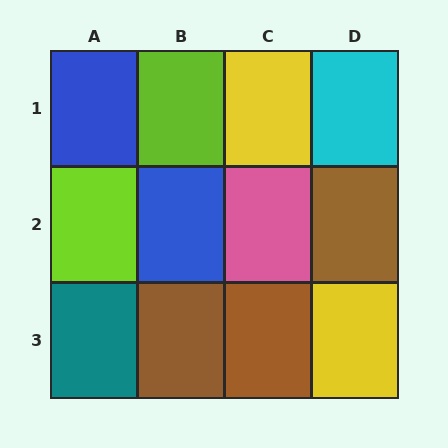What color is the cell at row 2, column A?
Lime.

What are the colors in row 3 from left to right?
Teal, brown, brown, yellow.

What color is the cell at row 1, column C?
Yellow.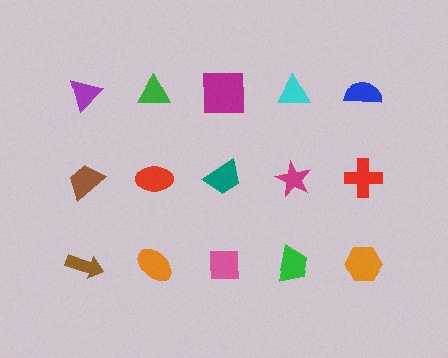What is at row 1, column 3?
A magenta square.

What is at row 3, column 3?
A pink square.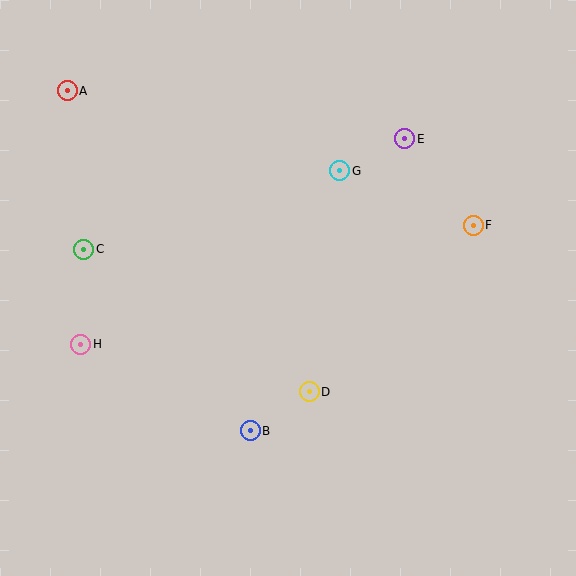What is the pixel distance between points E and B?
The distance between E and B is 331 pixels.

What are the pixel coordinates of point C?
Point C is at (84, 249).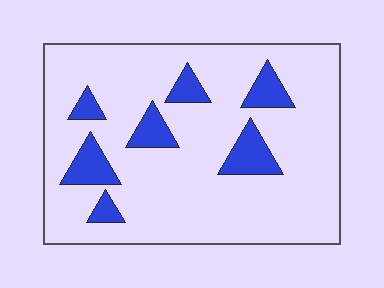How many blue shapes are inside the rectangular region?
7.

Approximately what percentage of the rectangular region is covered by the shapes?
Approximately 15%.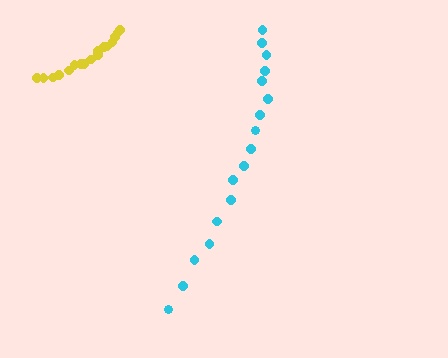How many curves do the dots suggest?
There are 2 distinct paths.